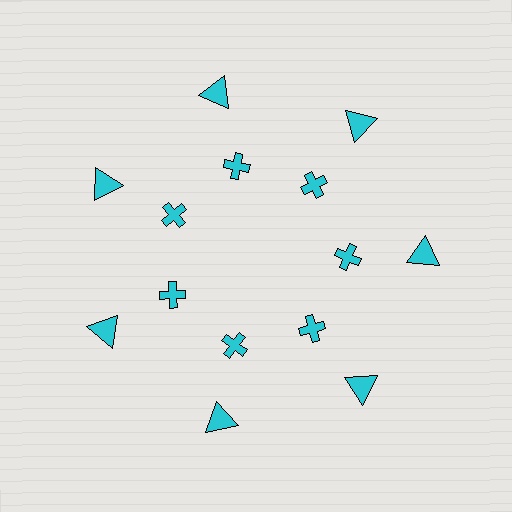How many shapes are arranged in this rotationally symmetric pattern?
There are 14 shapes, arranged in 7 groups of 2.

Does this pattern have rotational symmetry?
Yes, this pattern has 7-fold rotational symmetry. It looks the same after rotating 51 degrees around the center.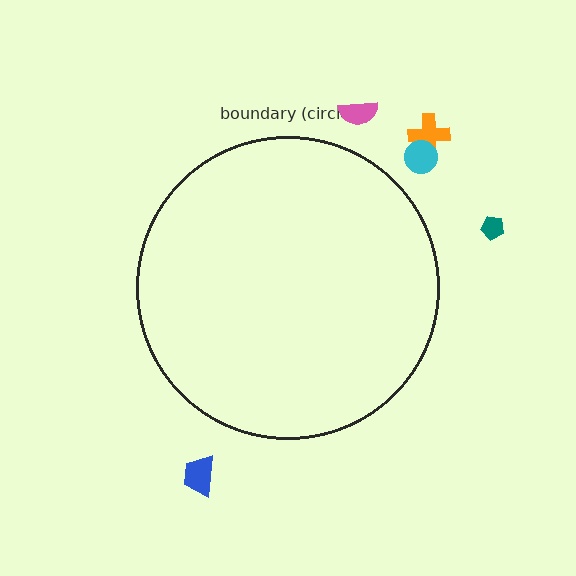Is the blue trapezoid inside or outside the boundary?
Outside.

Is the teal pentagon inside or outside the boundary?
Outside.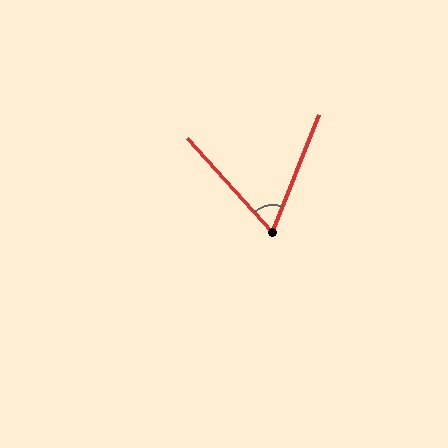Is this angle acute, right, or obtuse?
It is acute.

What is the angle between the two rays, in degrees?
Approximately 64 degrees.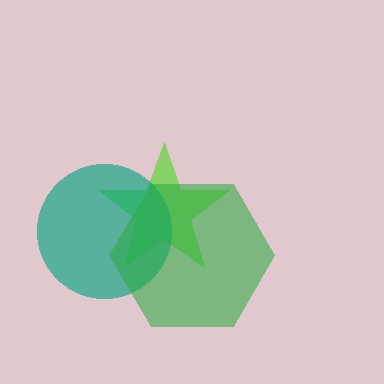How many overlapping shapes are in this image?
There are 3 overlapping shapes in the image.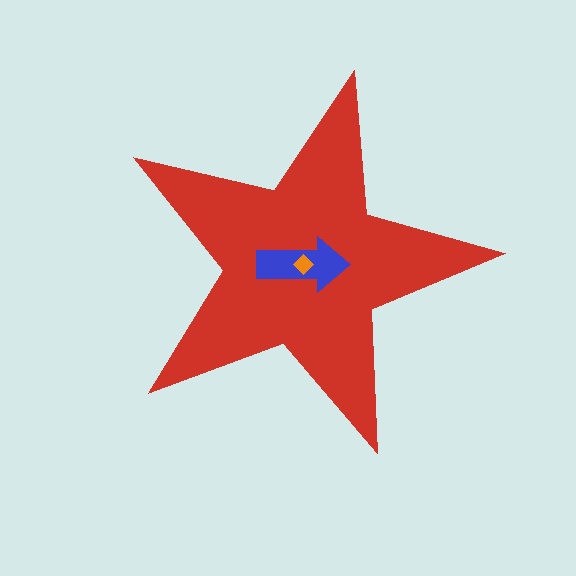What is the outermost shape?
The red star.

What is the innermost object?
The orange diamond.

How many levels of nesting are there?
3.